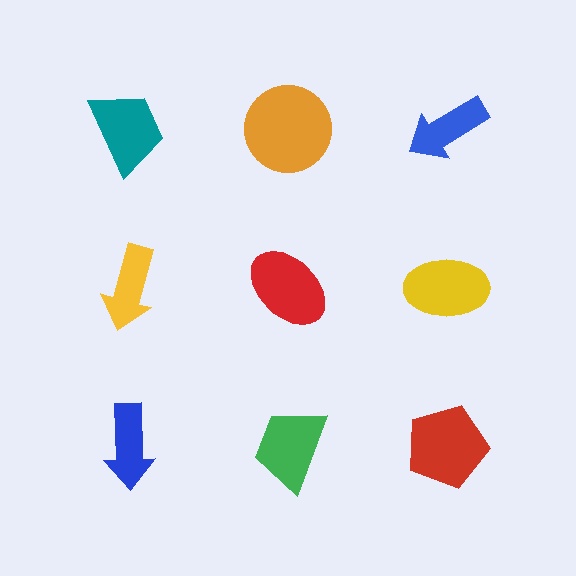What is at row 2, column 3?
A yellow ellipse.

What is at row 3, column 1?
A blue arrow.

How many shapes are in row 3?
3 shapes.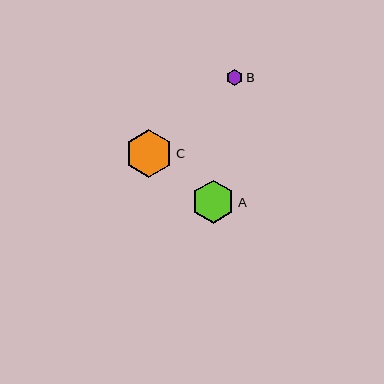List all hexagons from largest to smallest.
From largest to smallest: C, A, B.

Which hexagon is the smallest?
Hexagon B is the smallest with a size of approximately 16 pixels.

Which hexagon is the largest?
Hexagon C is the largest with a size of approximately 48 pixels.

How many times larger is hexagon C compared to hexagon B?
Hexagon C is approximately 3.0 times the size of hexagon B.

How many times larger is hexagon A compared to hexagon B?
Hexagon A is approximately 2.8 times the size of hexagon B.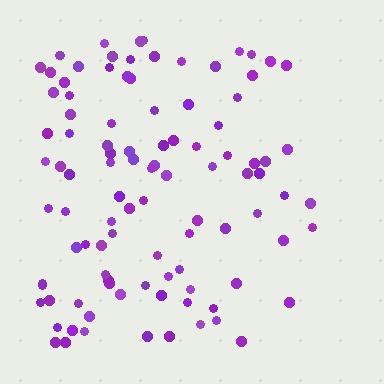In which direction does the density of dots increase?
From right to left, with the left side densest.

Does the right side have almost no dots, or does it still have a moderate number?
Still a moderate number, just noticeably fewer than the left.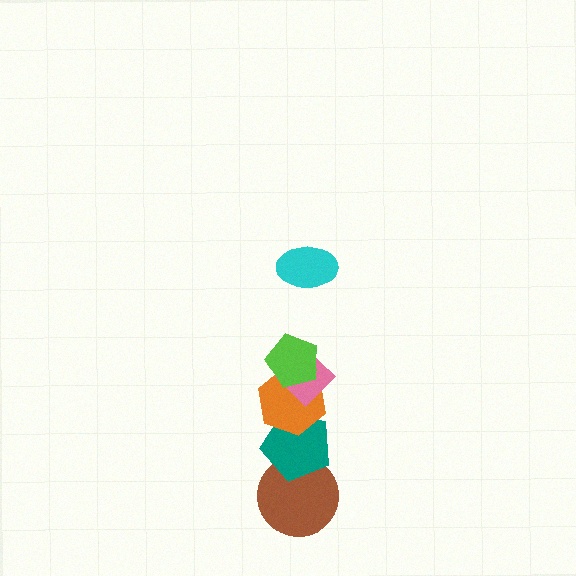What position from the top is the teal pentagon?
The teal pentagon is 5th from the top.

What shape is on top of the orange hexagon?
The pink diamond is on top of the orange hexagon.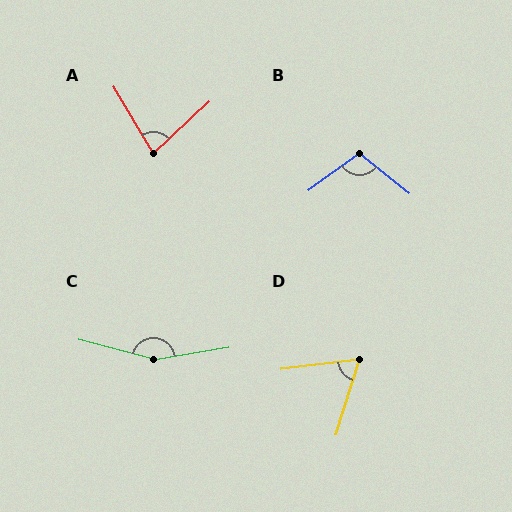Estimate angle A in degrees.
Approximately 78 degrees.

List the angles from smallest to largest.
D (65°), A (78°), B (105°), C (156°).